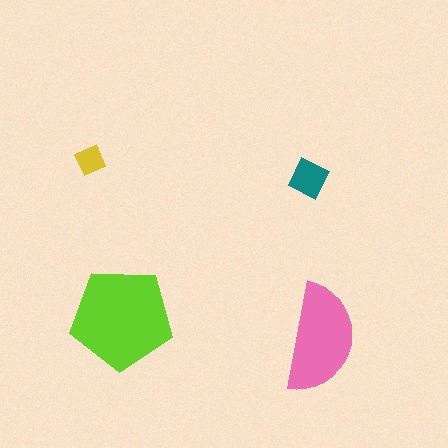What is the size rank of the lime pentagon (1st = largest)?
1st.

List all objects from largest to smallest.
The lime pentagon, the pink semicircle, the teal square, the yellow diamond.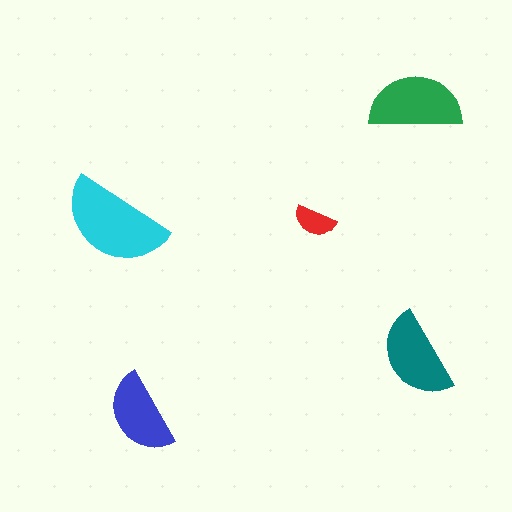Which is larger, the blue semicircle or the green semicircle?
The green one.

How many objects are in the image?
There are 5 objects in the image.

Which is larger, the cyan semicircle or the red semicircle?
The cyan one.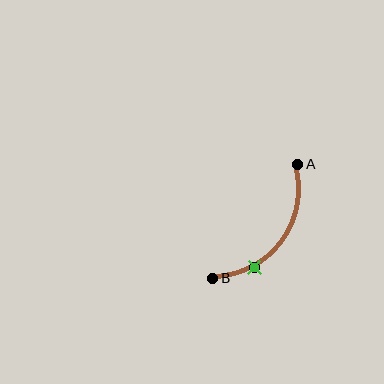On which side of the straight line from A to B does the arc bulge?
The arc bulges below and to the right of the straight line connecting A and B.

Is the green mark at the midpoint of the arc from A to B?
No. The green mark lies on the arc but is closer to endpoint B. The arc midpoint would be at the point on the curve equidistant along the arc from both A and B.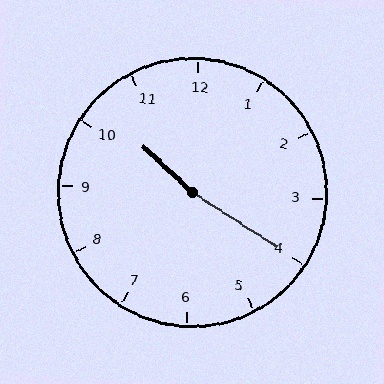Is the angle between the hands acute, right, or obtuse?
It is obtuse.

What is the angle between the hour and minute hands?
Approximately 170 degrees.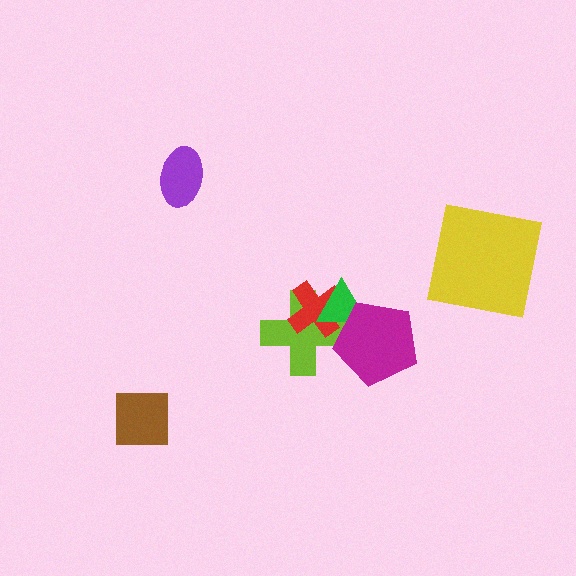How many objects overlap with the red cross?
2 objects overlap with the red cross.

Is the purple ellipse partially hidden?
No, no other shape covers it.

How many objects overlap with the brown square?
0 objects overlap with the brown square.